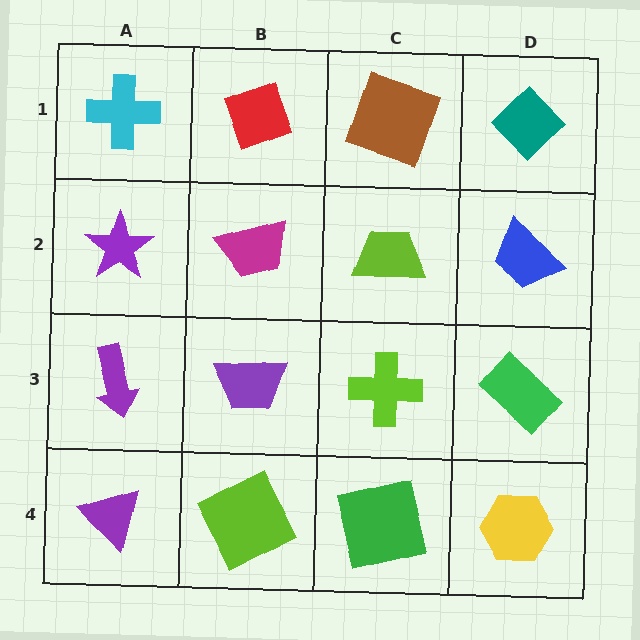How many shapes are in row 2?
4 shapes.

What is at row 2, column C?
A lime trapezoid.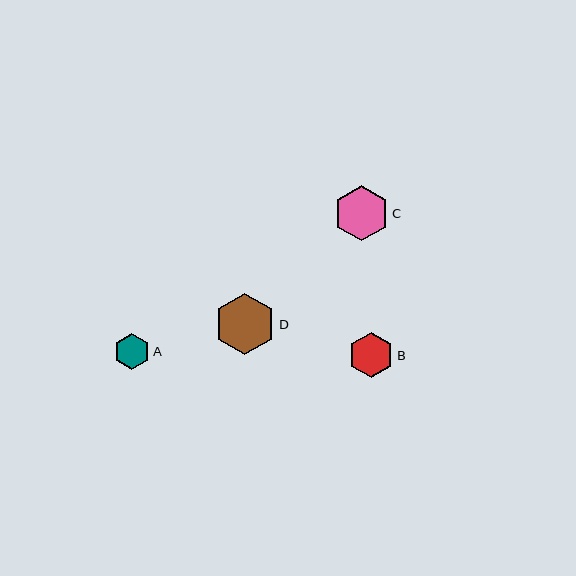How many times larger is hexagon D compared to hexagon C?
Hexagon D is approximately 1.1 times the size of hexagon C.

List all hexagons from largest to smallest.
From largest to smallest: D, C, B, A.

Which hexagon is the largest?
Hexagon D is the largest with a size of approximately 61 pixels.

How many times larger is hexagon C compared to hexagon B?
Hexagon C is approximately 1.2 times the size of hexagon B.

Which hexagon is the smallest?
Hexagon A is the smallest with a size of approximately 36 pixels.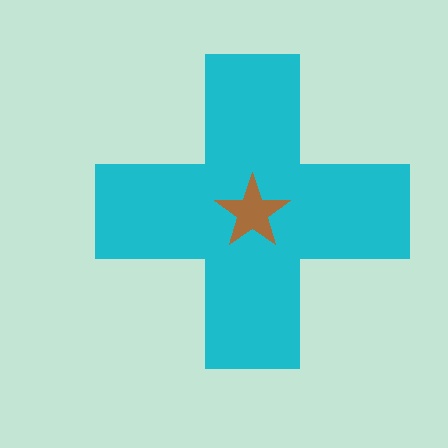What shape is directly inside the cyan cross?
The brown star.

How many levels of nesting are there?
2.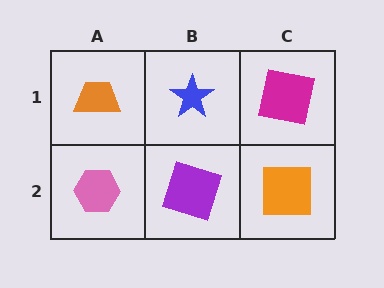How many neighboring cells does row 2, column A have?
2.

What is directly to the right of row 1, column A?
A blue star.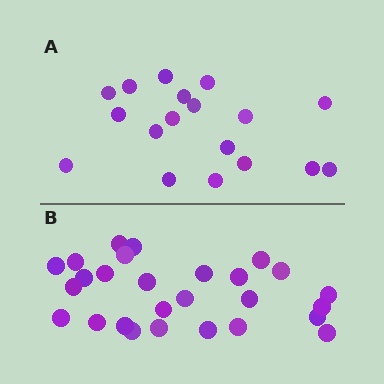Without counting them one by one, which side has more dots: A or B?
Region B (the bottom region) has more dots.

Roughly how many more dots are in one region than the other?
Region B has roughly 8 or so more dots than region A.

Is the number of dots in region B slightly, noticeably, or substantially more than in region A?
Region B has substantially more. The ratio is roughly 1.5 to 1.